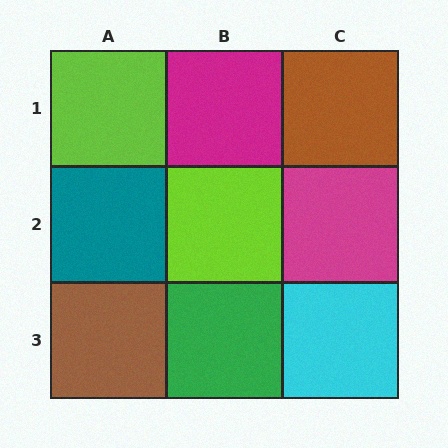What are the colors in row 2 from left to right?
Teal, lime, magenta.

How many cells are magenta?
2 cells are magenta.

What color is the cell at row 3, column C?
Cyan.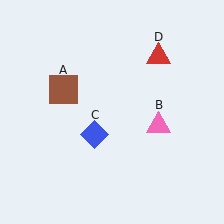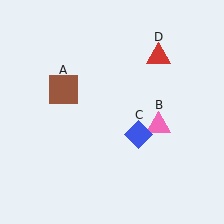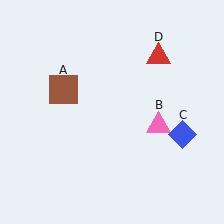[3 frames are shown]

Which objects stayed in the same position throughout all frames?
Brown square (object A) and pink triangle (object B) and red triangle (object D) remained stationary.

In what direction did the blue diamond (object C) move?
The blue diamond (object C) moved right.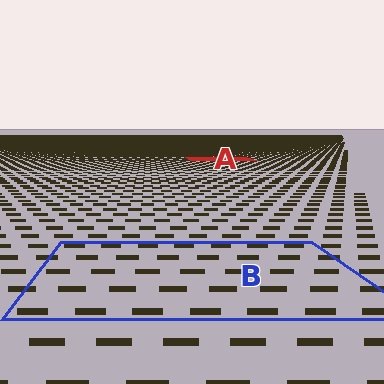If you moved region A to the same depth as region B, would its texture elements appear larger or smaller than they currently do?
They would appear larger. At a closer depth, the same texture elements are projected at a bigger on-screen size.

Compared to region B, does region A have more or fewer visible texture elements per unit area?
Region A has more texture elements per unit area — they are packed more densely because it is farther away.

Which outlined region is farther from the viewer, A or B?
Region A is farther from the viewer — the texture elements inside it appear smaller and more densely packed.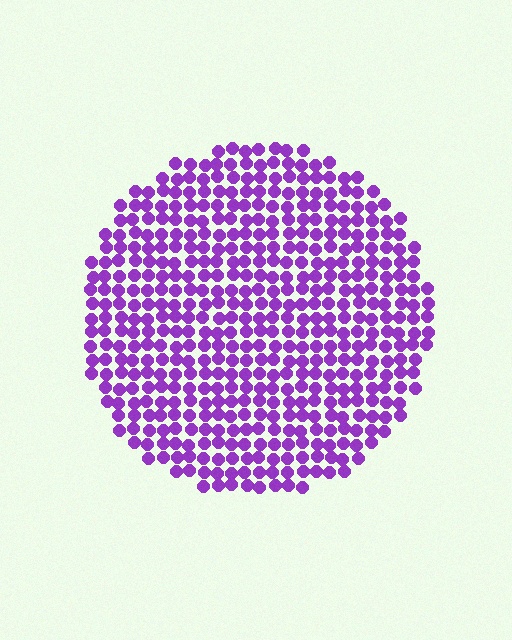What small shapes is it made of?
It is made of small circles.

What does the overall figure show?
The overall figure shows a circle.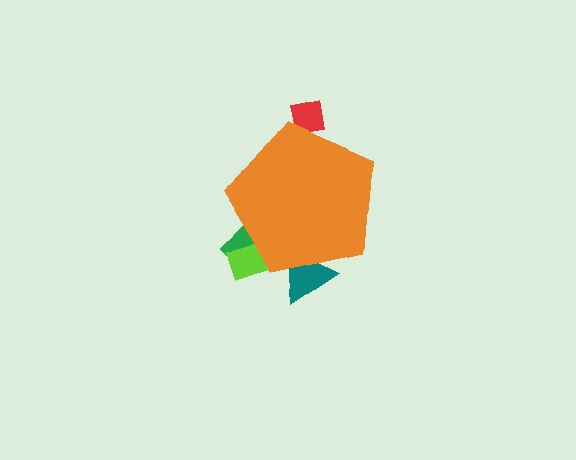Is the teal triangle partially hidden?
Yes, the teal triangle is partially hidden behind the orange pentagon.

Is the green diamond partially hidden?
Yes, the green diamond is partially hidden behind the orange pentagon.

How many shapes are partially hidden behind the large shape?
4 shapes are partially hidden.